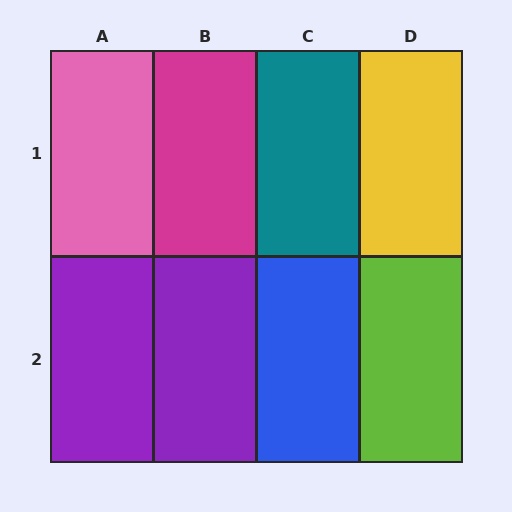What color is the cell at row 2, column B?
Purple.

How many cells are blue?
1 cell is blue.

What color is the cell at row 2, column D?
Lime.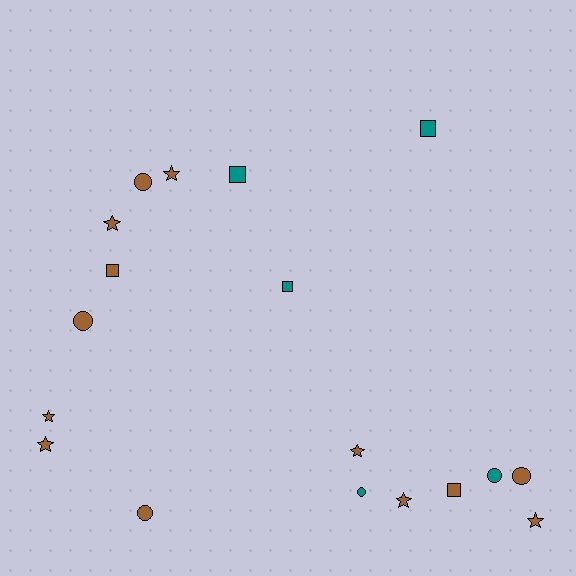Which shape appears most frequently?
Star, with 7 objects.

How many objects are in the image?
There are 18 objects.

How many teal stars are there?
There are no teal stars.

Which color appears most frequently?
Brown, with 13 objects.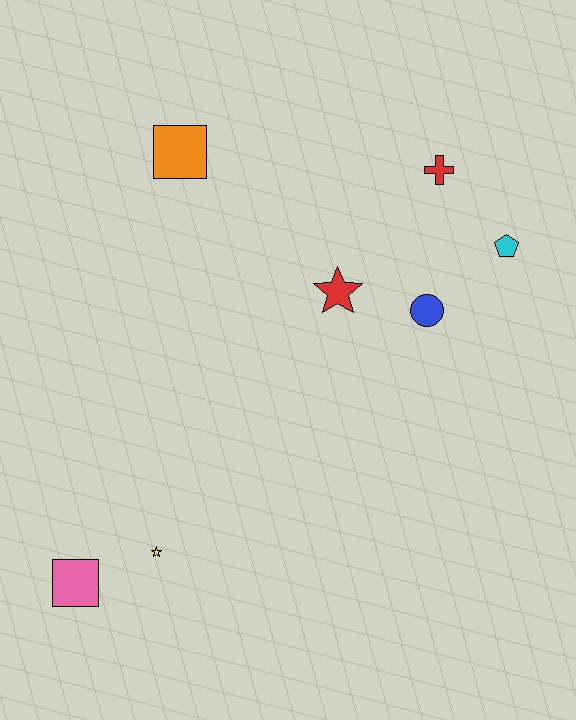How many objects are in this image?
There are 7 objects.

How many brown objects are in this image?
There are no brown objects.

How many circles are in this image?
There is 1 circle.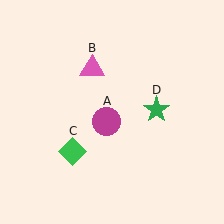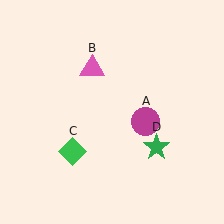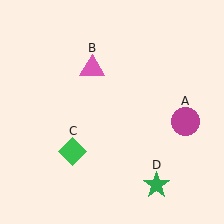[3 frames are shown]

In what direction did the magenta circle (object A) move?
The magenta circle (object A) moved right.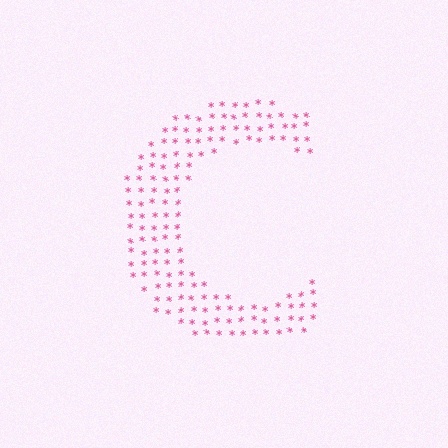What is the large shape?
The large shape is the letter C.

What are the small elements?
The small elements are asterisks.